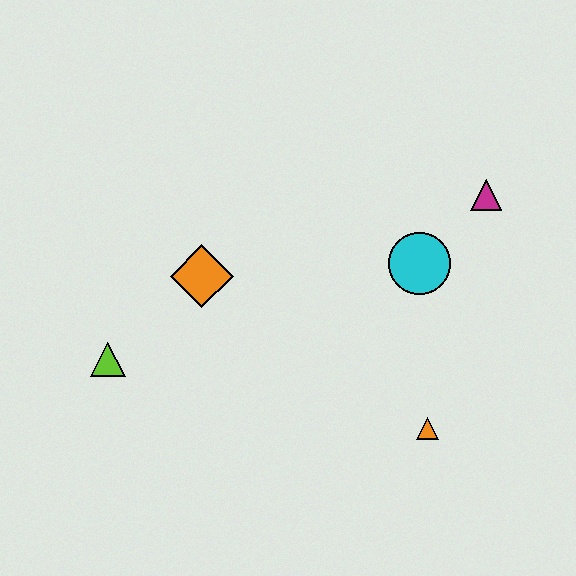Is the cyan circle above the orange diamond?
Yes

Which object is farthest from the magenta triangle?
The lime triangle is farthest from the magenta triangle.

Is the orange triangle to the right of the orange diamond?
Yes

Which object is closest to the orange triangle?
The cyan circle is closest to the orange triangle.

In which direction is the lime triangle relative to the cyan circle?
The lime triangle is to the left of the cyan circle.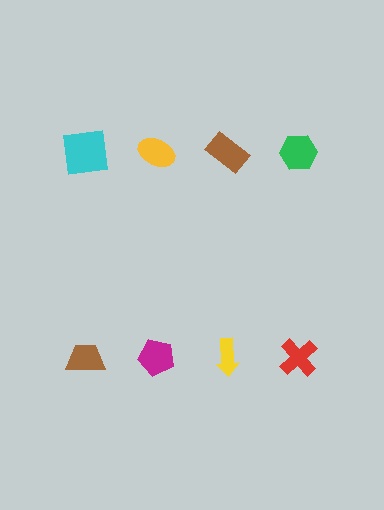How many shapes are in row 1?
4 shapes.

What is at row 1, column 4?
A green hexagon.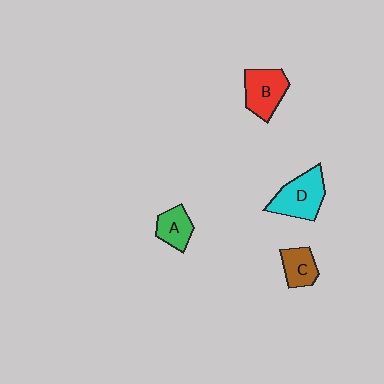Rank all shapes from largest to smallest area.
From largest to smallest: D (cyan), B (red), C (brown), A (green).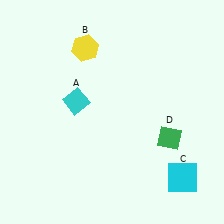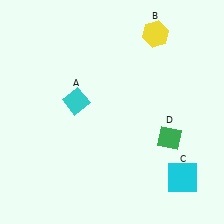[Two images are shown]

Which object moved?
The yellow hexagon (B) moved right.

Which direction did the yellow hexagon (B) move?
The yellow hexagon (B) moved right.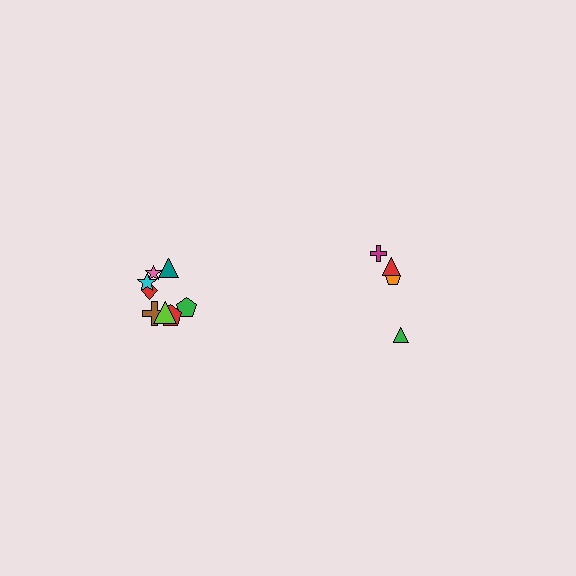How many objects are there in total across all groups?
There are 12 objects.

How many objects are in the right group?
There are 4 objects.